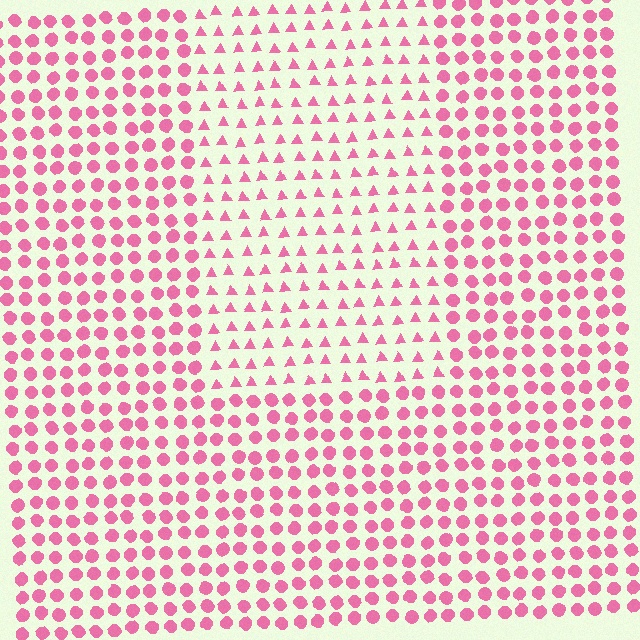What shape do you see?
I see a rectangle.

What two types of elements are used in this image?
The image uses triangles inside the rectangle region and circles outside it.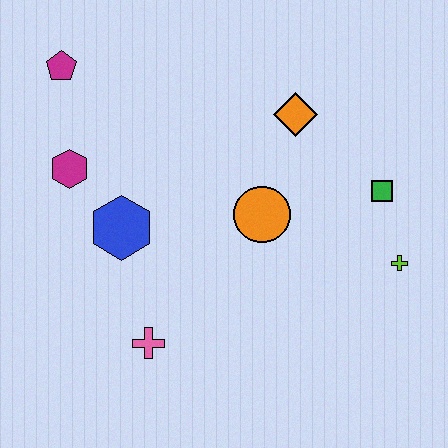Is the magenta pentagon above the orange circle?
Yes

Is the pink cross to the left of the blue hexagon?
No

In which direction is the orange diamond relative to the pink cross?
The orange diamond is above the pink cross.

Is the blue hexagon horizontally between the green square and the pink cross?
No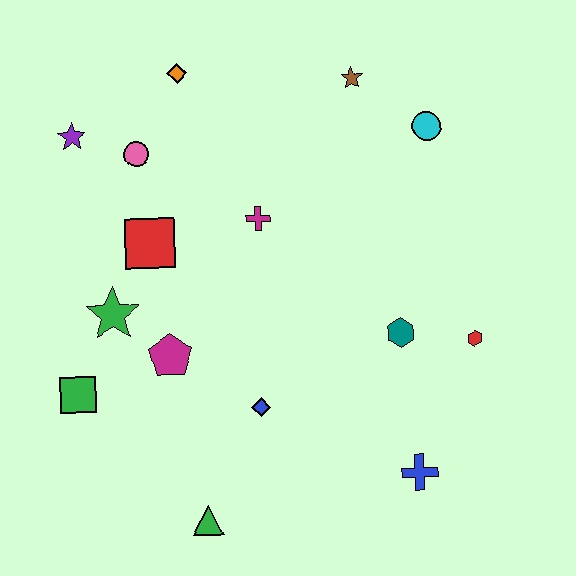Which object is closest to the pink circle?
The purple star is closest to the pink circle.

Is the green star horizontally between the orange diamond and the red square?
No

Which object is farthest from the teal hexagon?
The purple star is farthest from the teal hexagon.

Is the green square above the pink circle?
No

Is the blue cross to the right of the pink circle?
Yes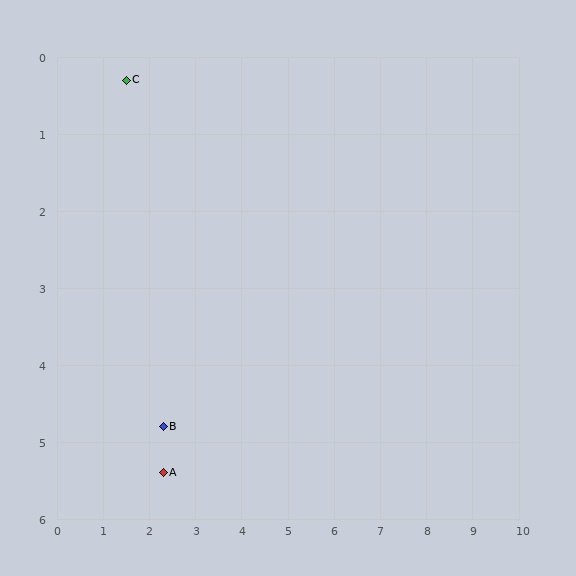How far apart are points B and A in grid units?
Points B and A are about 0.6 grid units apart.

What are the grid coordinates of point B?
Point B is at approximately (2.3, 4.8).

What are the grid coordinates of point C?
Point C is at approximately (1.5, 0.3).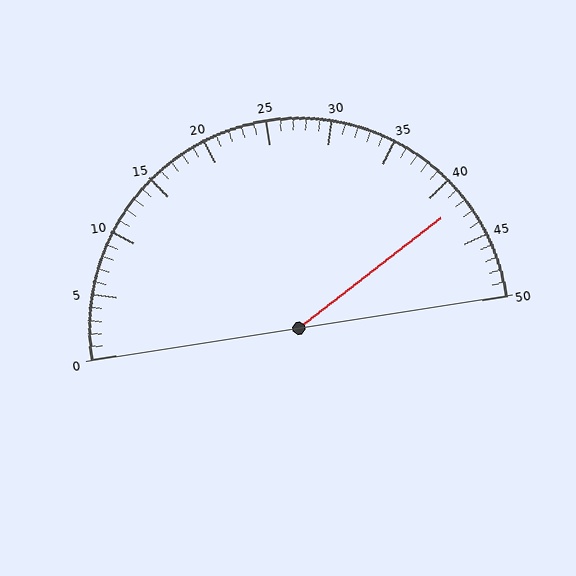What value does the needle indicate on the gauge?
The needle indicates approximately 42.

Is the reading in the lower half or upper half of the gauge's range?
The reading is in the upper half of the range (0 to 50).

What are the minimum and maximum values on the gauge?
The gauge ranges from 0 to 50.